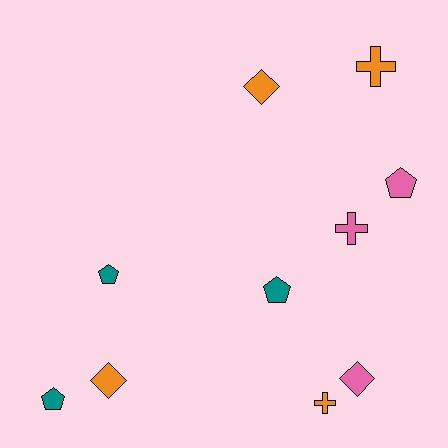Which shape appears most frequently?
Pentagon, with 4 objects.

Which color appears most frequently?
Orange, with 4 objects.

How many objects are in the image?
There are 10 objects.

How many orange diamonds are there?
There are 2 orange diamonds.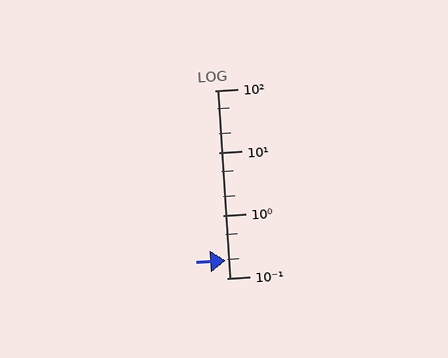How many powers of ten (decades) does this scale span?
The scale spans 3 decades, from 0.1 to 100.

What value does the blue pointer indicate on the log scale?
The pointer indicates approximately 0.19.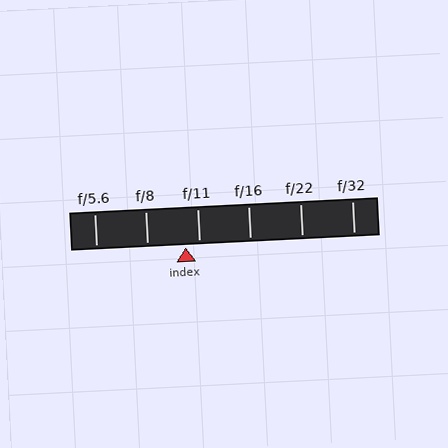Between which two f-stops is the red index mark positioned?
The index mark is between f/8 and f/11.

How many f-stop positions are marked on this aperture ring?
There are 6 f-stop positions marked.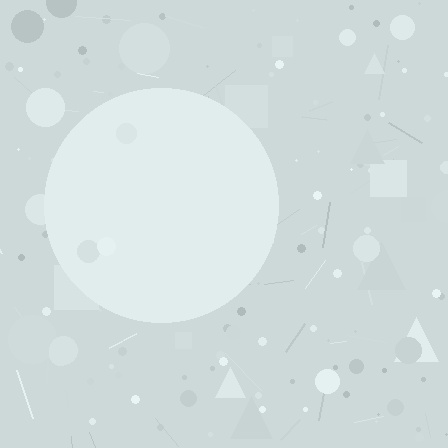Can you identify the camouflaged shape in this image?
The camouflaged shape is a circle.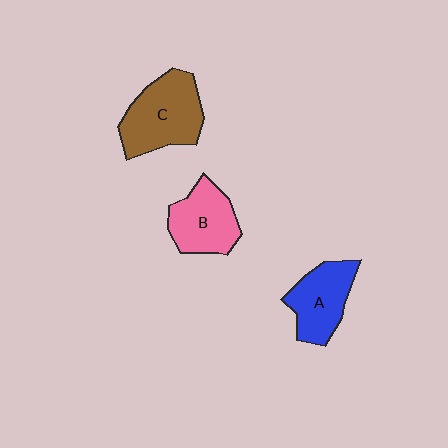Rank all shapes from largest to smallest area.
From largest to smallest: C (brown), B (pink), A (blue).